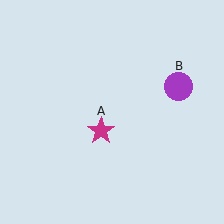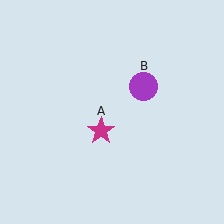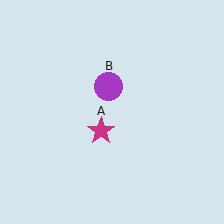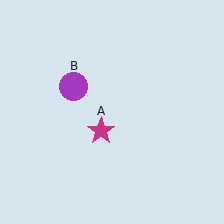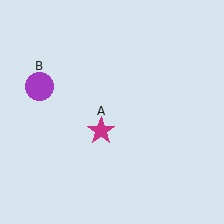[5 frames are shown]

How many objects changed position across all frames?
1 object changed position: purple circle (object B).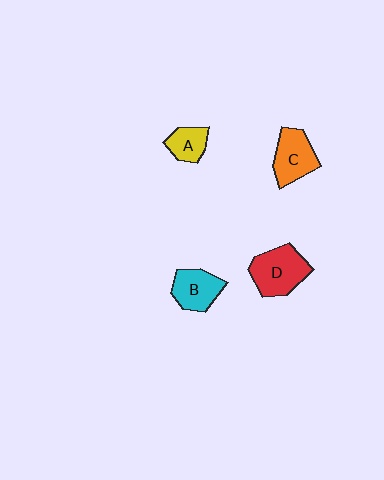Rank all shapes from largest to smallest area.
From largest to smallest: D (red), C (orange), B (cyan), A (yellow).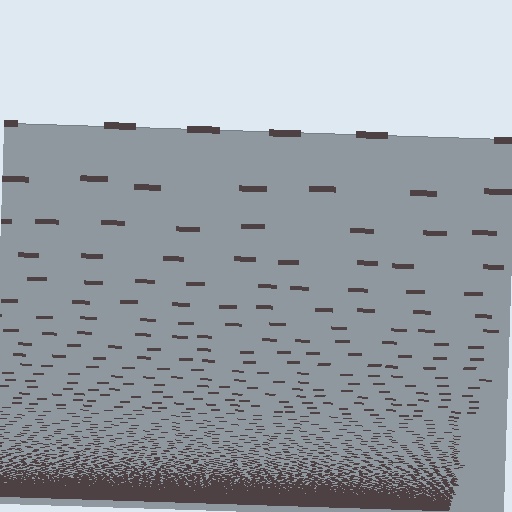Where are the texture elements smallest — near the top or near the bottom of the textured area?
Near the bottom.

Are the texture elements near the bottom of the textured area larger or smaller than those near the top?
Smaller. The gradient is inverted — elements near the bottom are smaller and denser.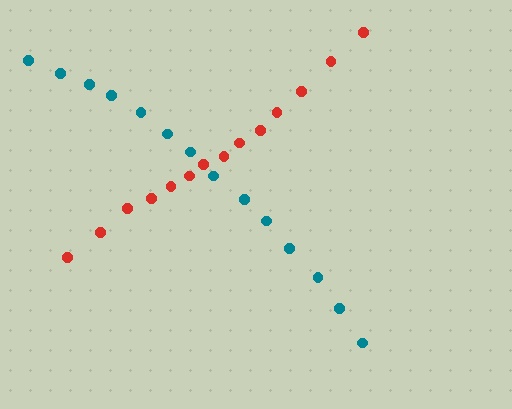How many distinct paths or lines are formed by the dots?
There are 2 distinct paths.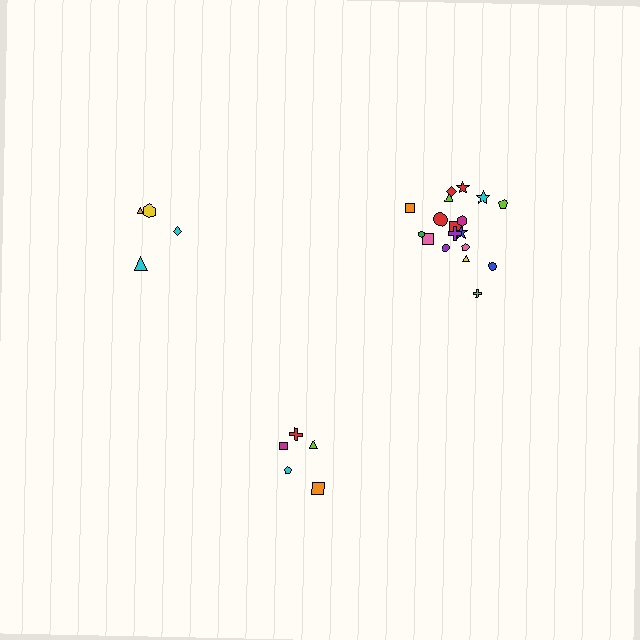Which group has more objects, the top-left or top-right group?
The top-right group.